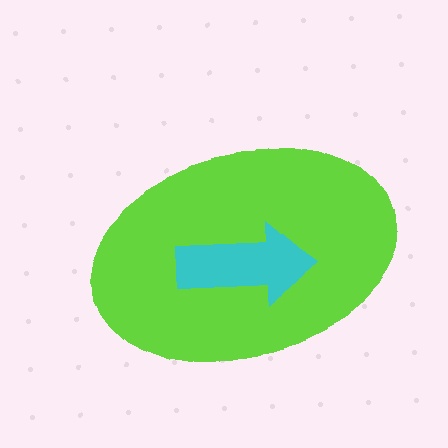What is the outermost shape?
The lime ellipse.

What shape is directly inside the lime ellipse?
The cyan arrow.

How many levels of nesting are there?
2.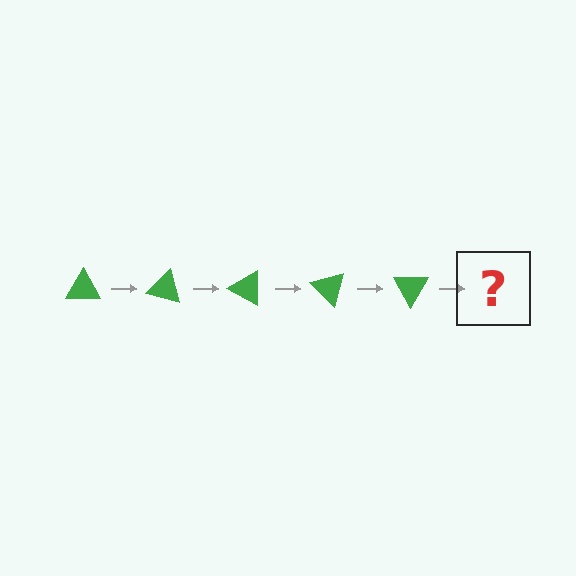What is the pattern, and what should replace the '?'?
The pattern is that the triangle rotates 15 degrees each step. The '?' should be a green triangle rotated 75 degrees.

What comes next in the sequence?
The next element should be a green triangle rotated 75 degrees.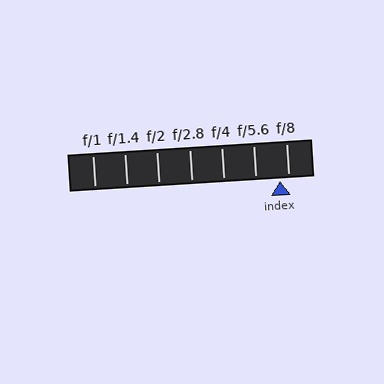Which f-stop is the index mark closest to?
The index mark is closest to f/8.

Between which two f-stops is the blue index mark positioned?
The index mark is between f/5.6 and f/8.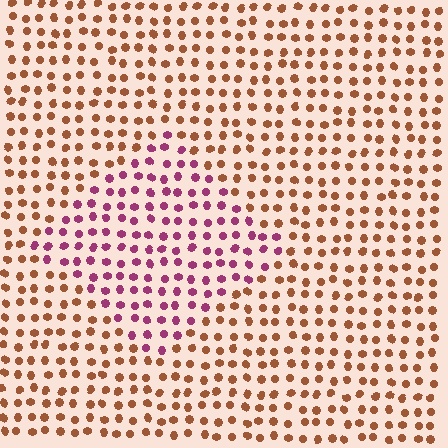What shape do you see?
I see a diamond.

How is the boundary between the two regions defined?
The boundary is defined purely by a slight shift in hue (about 57 degrees). Spacing, size, and orientation are identical on both sides.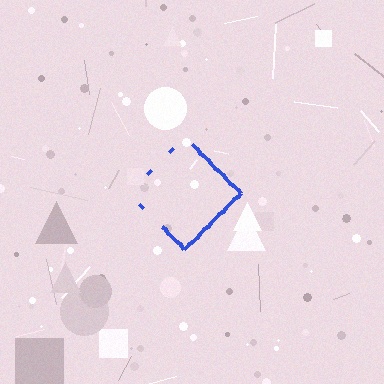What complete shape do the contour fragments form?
The contour fragments form a diamond.